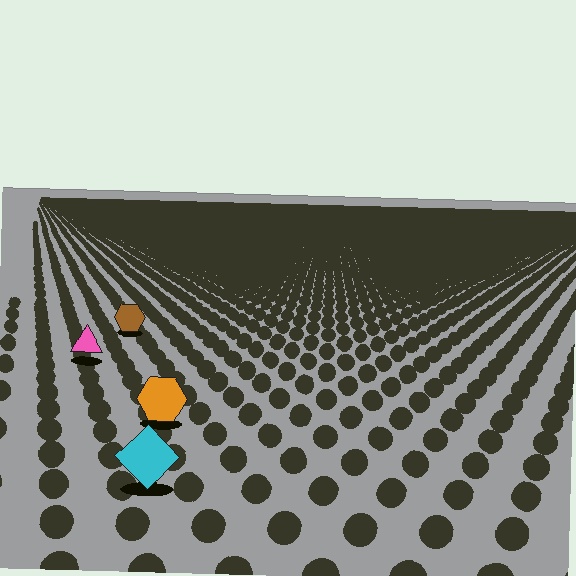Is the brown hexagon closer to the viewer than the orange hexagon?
No. The orange hexagon is closer — you can tell from the texture gradient: the ground texture is coarser near it.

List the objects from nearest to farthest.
From nearest to farthest: the cyan diamond, the orange hexagon, the pink triangle, the brown hexagon.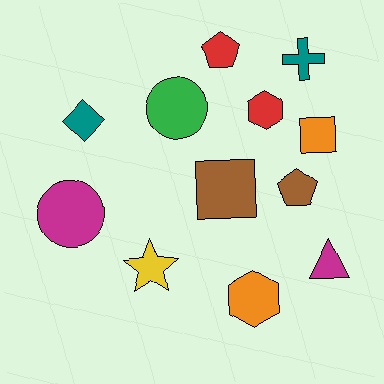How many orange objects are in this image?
There are 2 orange objects.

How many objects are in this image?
There are 12 objects.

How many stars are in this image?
There is 1 star.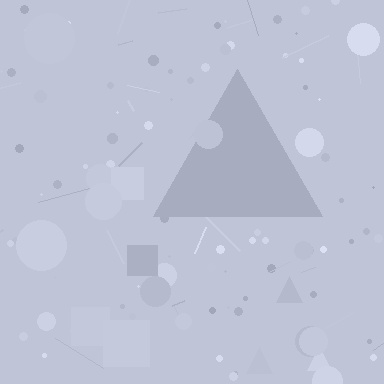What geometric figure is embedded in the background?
A triangle is embedded in the background.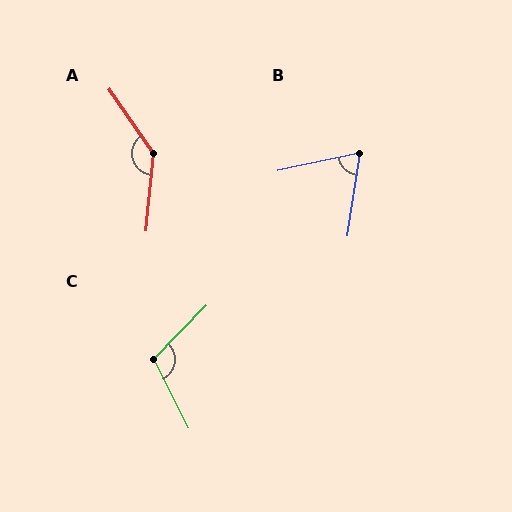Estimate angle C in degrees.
Approximately 109 degrees.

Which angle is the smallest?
B, at approximately 69 degrees.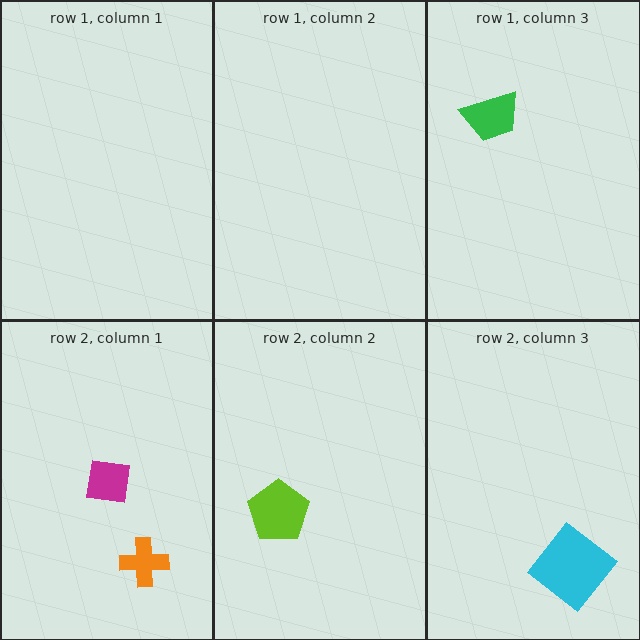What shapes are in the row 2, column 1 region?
The orange cross, the magenta square.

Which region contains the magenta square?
The row 2, column 1 region.